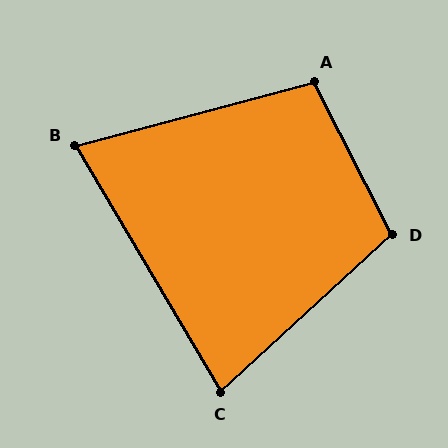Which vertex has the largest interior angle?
D, at approximately 106 degrees.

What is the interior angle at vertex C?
Approximately 78 degrees (acute).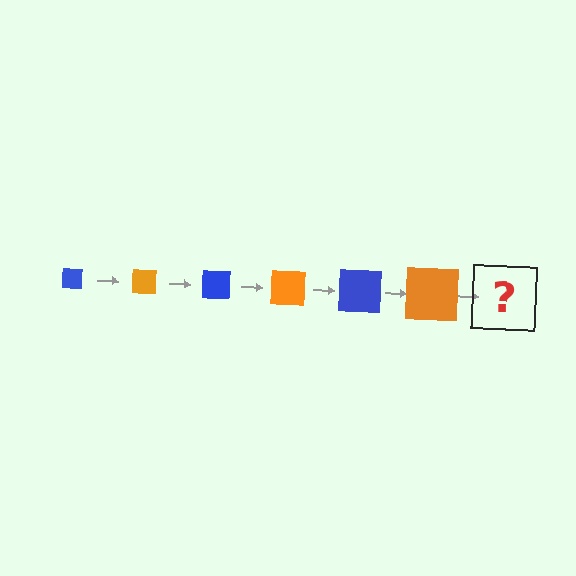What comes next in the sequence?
The next element should be a blue square, larger than the previous one.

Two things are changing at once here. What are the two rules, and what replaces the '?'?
The two rules are that the square grows larger each step and the color cycles through blue and orange. The '?' should be a blue square, larger than the previous one.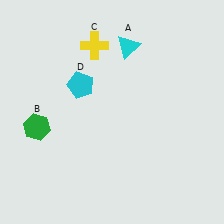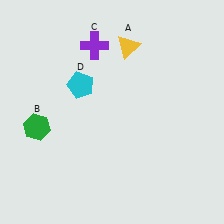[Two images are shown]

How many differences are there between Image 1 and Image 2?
There are 2 differences between the two images.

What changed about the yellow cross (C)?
In Image 1, C is yellow. In Image 2, it changed to purple.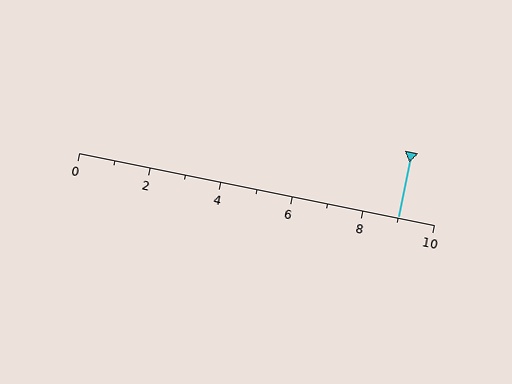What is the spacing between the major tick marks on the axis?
The major ticks are spaced 2 apart.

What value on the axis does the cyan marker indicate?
The marker indicates approximately 9.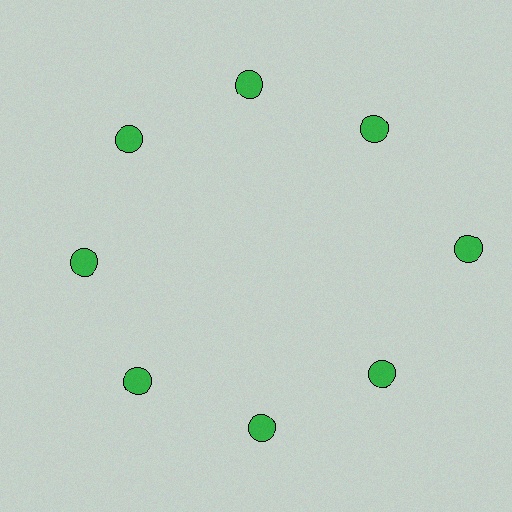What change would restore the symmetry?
The symmetry would be restored by moving it inward, back onto the ring so that all 8 circles sit at equal angles and equal distance from the center.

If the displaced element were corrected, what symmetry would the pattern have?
It would have 8-fold rotational symmetry — the pattern would map onto itself every 45 degrees.